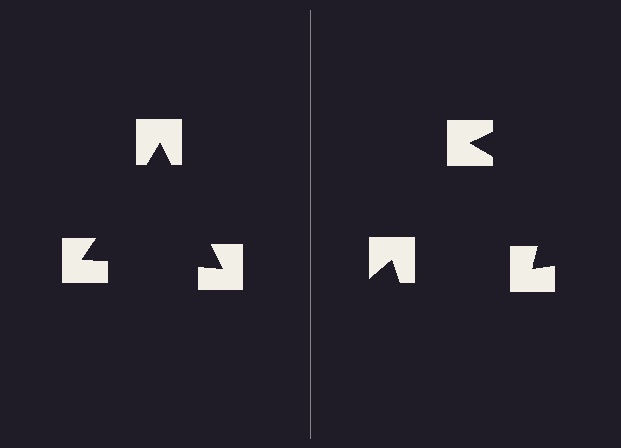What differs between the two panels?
The notched squares are positioned identically on both sides; only the wedge orientations differ. On the left they align to a triangle; on the right they are misaligned.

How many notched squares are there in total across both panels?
6 — 3 on each side.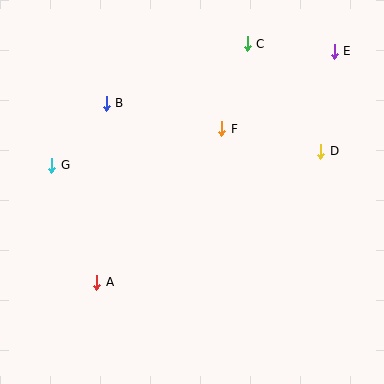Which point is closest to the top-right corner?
Point E is closest to the top-right corner.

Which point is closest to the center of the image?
Point F at (222, 129) is closest to the center.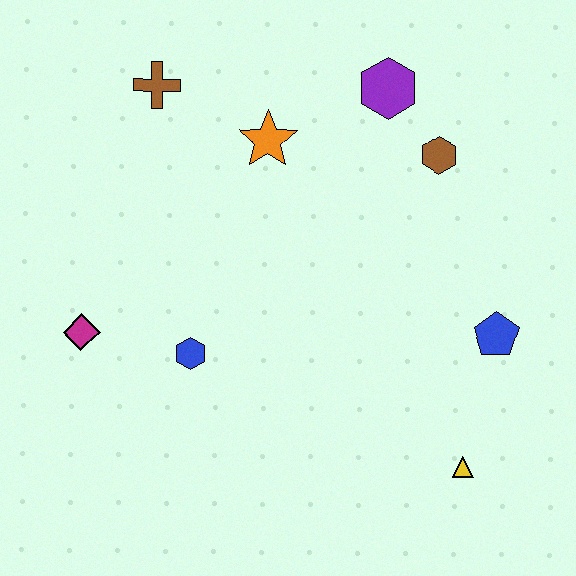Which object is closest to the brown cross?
The orange star is closest to the brown cross.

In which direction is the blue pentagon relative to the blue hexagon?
The blue pentagon is to the right of the blue hexagon.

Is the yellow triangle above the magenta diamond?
No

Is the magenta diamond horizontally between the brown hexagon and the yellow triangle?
No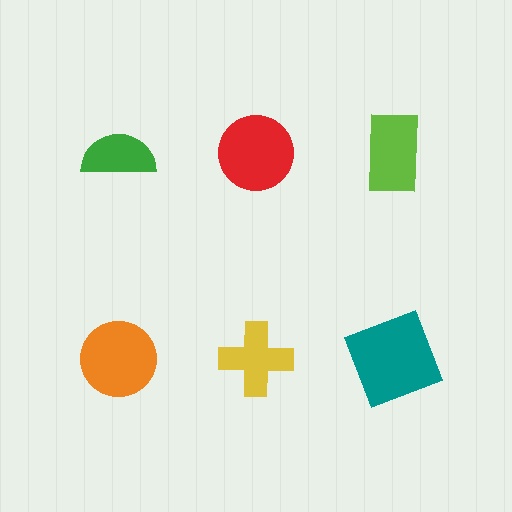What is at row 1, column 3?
A lime rectangle.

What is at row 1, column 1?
A green semicircle.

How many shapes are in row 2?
3 shapes.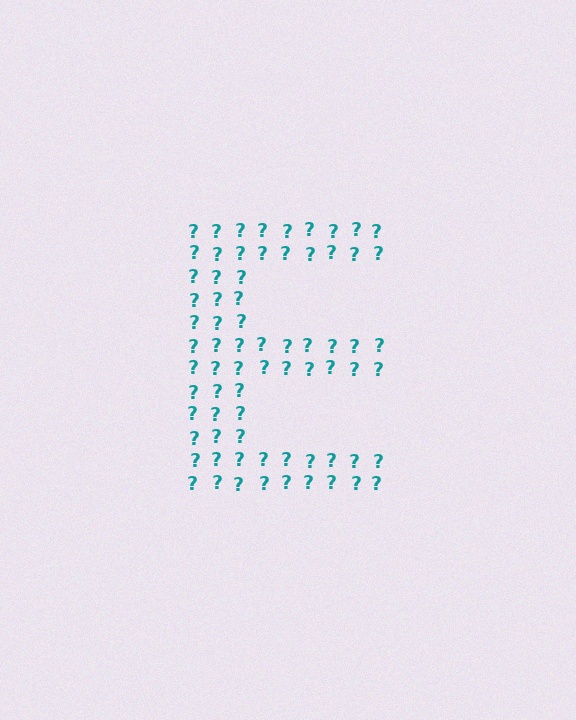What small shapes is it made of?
It is made of small question marks.